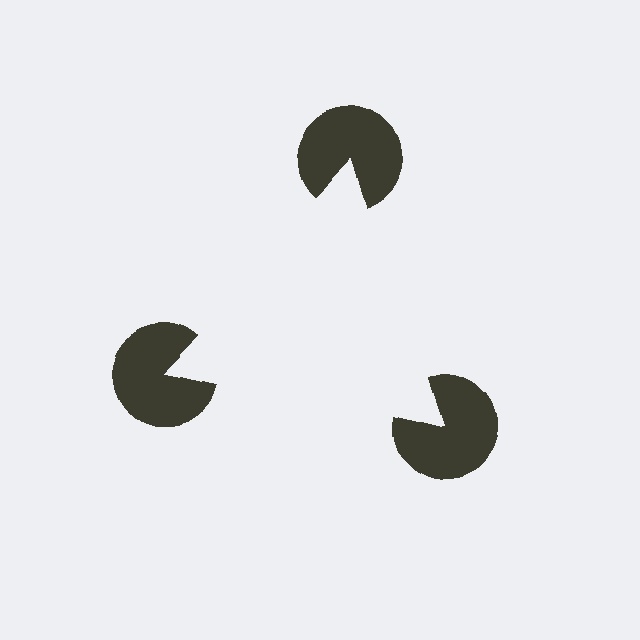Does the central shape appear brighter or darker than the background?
It typically appears slightly brighter than the background, even though no actual brightness change is drawn.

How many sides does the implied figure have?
3 sides.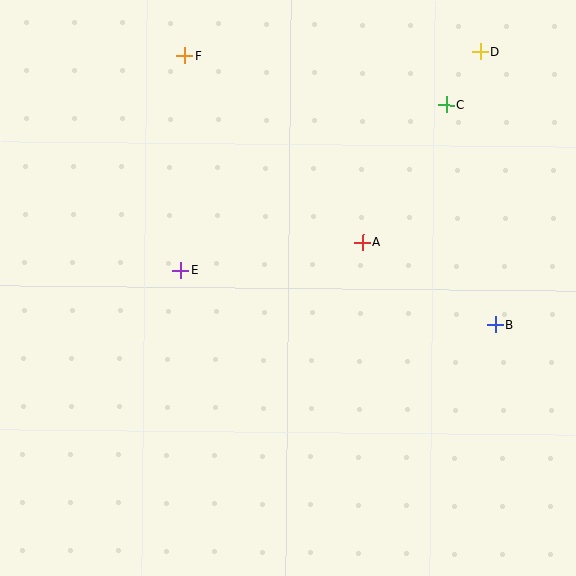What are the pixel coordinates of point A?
Point A is at (363, 242).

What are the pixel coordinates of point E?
Point E is at (181, 270).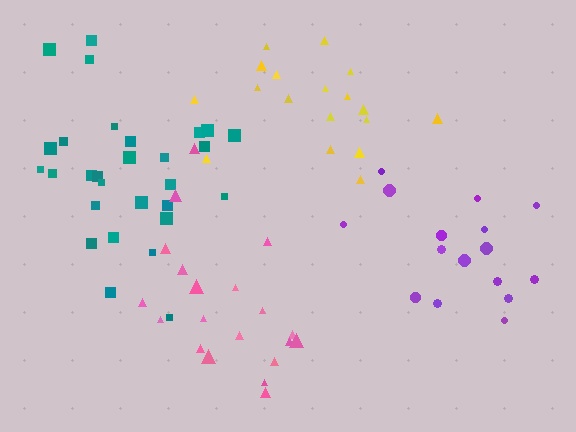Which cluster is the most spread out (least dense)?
Purple.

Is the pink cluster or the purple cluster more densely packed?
Pink.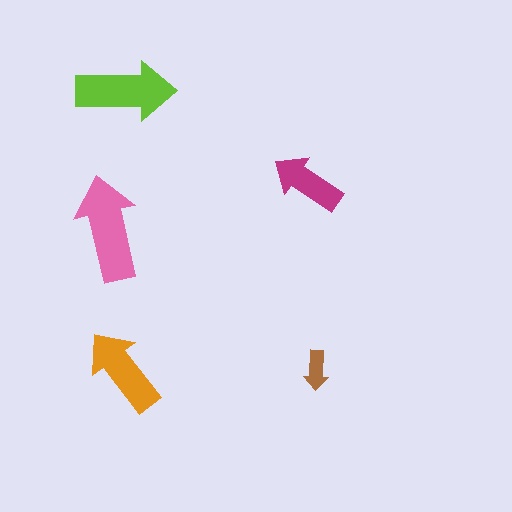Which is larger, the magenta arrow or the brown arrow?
The magenta one.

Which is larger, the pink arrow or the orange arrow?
The pink one.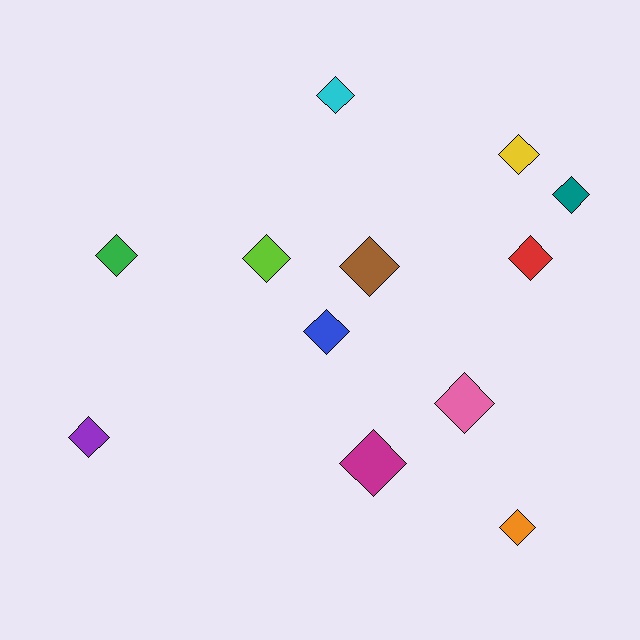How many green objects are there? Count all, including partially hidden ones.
There is 1 green object.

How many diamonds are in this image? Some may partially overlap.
There are 12 diamonds.